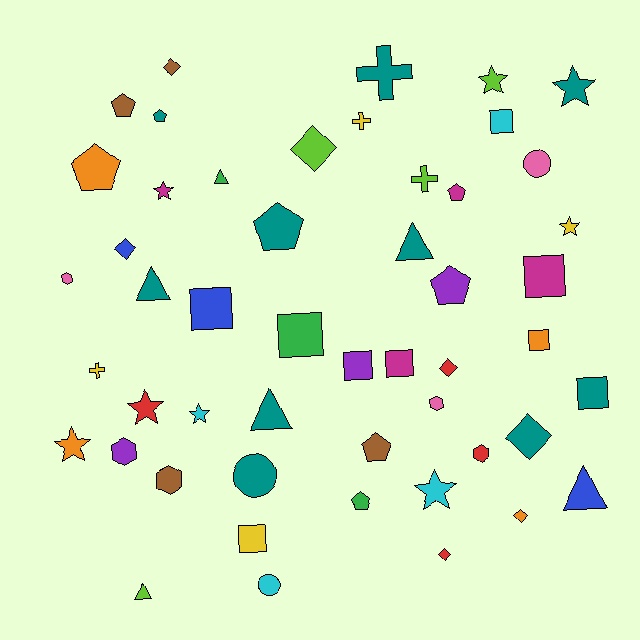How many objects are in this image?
There are 50 objects.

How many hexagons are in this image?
There are 5 hexagons.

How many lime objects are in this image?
There are 4 lime objects.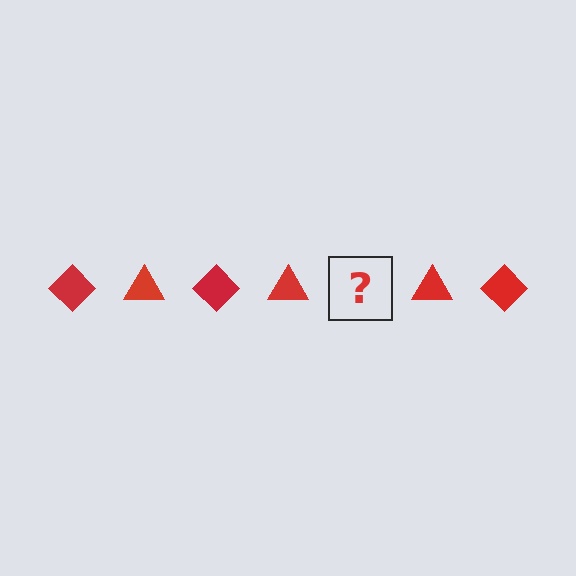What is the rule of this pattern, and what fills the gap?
The rule is that the pattern cycles through diamond, triangle shapes in red. The gap should be filled with a red diamond.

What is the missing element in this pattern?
The missing element is a red diamond.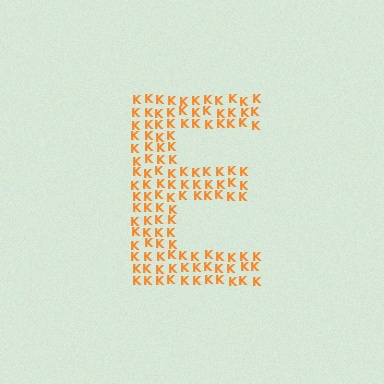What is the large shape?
The large shape is the letter E.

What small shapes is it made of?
It is made of small letter K's.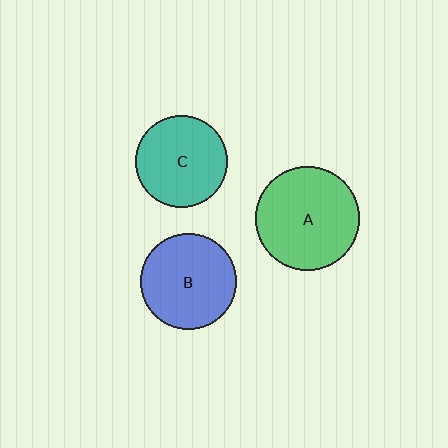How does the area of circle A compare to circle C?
Approximately 1.3 times.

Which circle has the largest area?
Circle A (green).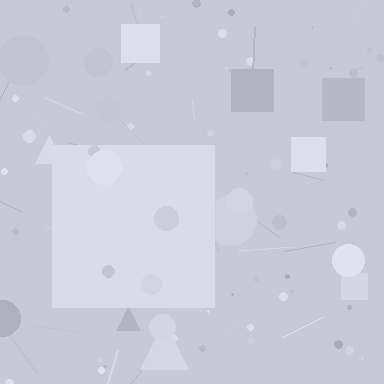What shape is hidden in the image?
A square is hidden in the image.